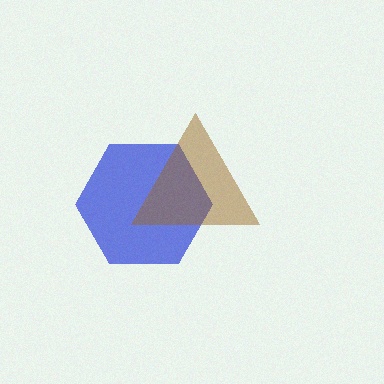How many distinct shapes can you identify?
There are 2 distinct shapes: a blue hexagon, a brown triangle.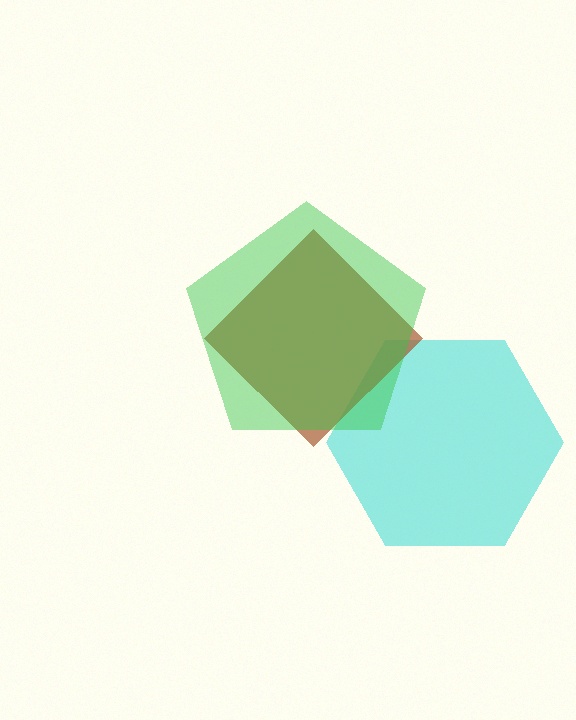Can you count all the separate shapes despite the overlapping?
Yes, there are 3 separate shapes.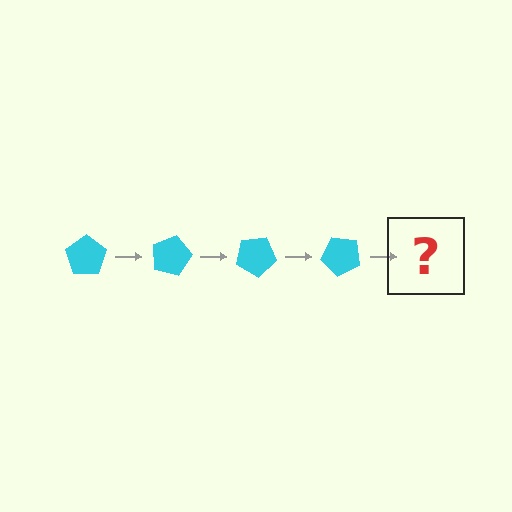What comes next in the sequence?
The next element should be a cyan pentagon rotated 60 degrees.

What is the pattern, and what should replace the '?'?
The pattern is that the pentagon rotates 15 degrees each step. The '?' should be a cyan pentagon rotated 60 degrees.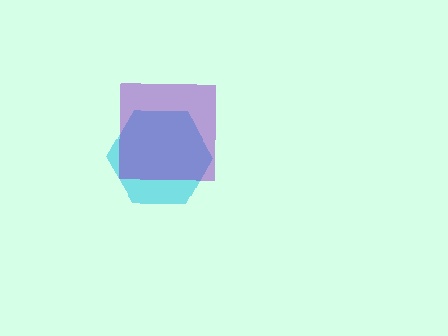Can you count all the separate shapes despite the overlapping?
Yes, there are 2 separate shapes.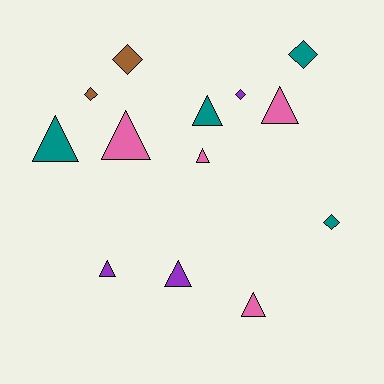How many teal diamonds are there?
There are 2 teal diamonds.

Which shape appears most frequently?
Triangle, with 8 objects.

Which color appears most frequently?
Teal, with 4 objects.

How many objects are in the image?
There are 13 objects.